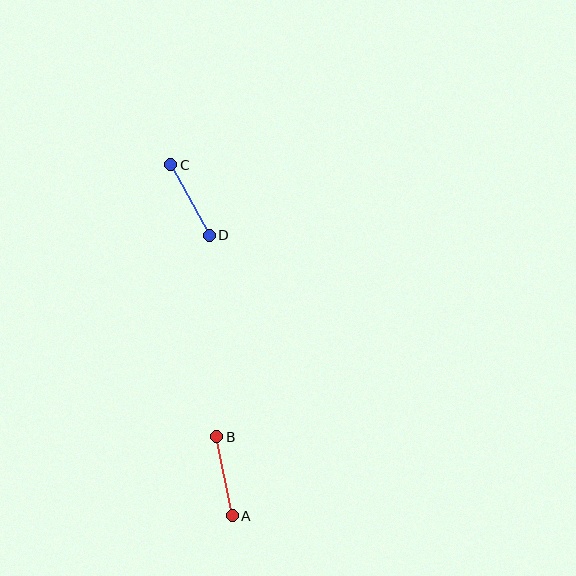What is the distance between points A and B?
The distance is approximately 80 pixels.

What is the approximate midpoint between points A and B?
The midpoint is at approximately (224, 476) pixels.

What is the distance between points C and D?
The distance is approximately 80 pixels.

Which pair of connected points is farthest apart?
Points A and B are farthest apart.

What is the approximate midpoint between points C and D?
The midpoint is at approximately (190, 200) pixels.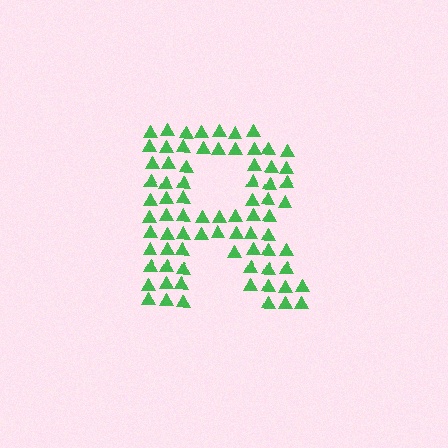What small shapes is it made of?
It is made of small triangles.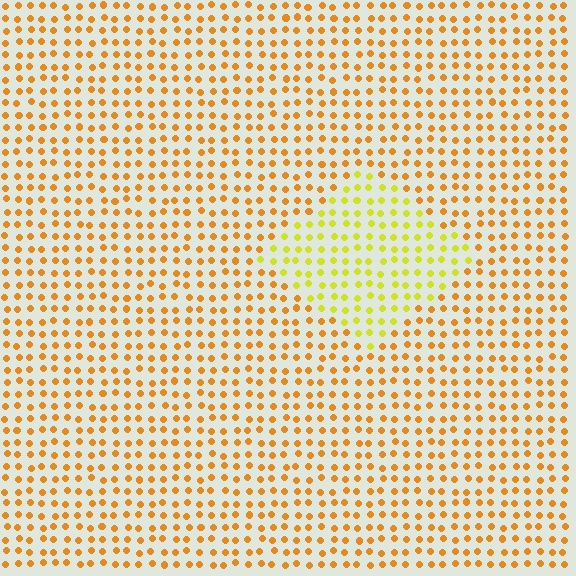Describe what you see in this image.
The image is filled with small orange elements in a uniform arrangement. A diamond-shaped region is visible where the elements are tinted to a slightly different hue, forming a subtle color boundary.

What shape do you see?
I see a diamond.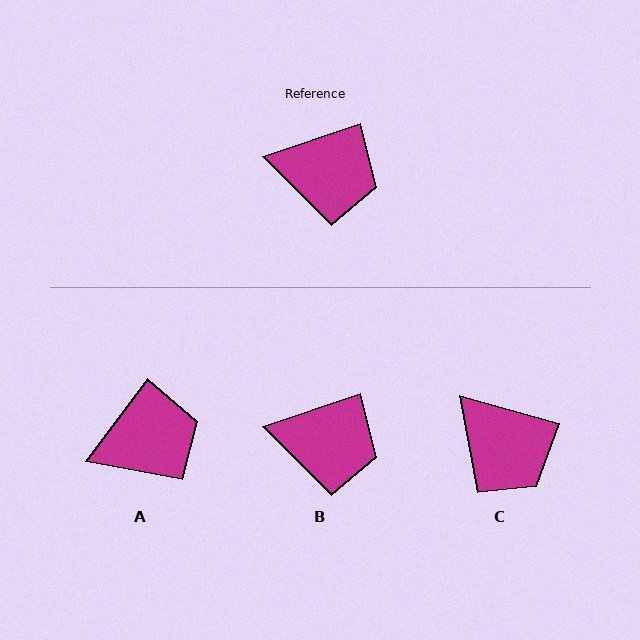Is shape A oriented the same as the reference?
No, it is off by about 35 degrees.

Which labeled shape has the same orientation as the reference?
B.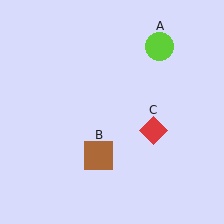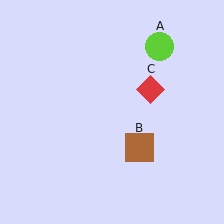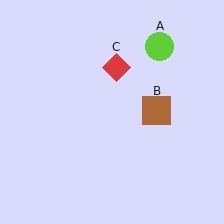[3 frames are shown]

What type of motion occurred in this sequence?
The brown square (object B), red diamond (object C) rotated counterclockwise around the center of the scene.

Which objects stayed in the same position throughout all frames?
Lime circle (object A) remained stationary.